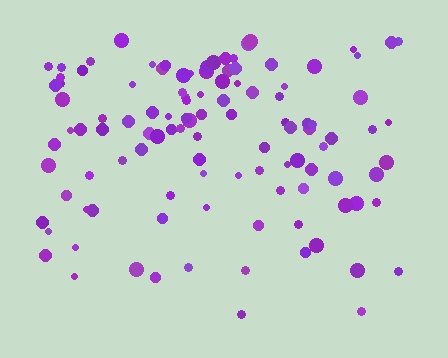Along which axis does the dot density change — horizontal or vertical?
Vertical.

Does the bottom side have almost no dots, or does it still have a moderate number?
Still a moderate number, just noticeably fewer than the top.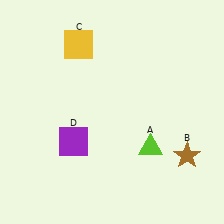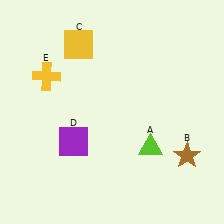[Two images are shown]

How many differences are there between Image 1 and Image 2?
There is 1 difference between the two images.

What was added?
A yellow cross (E) was added in Image 2.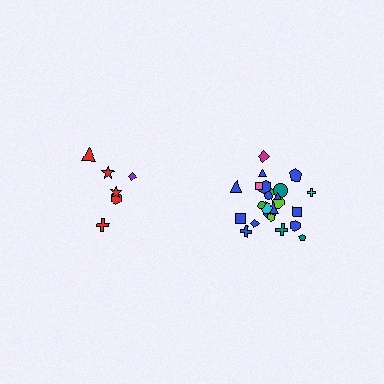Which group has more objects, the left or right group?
The right group.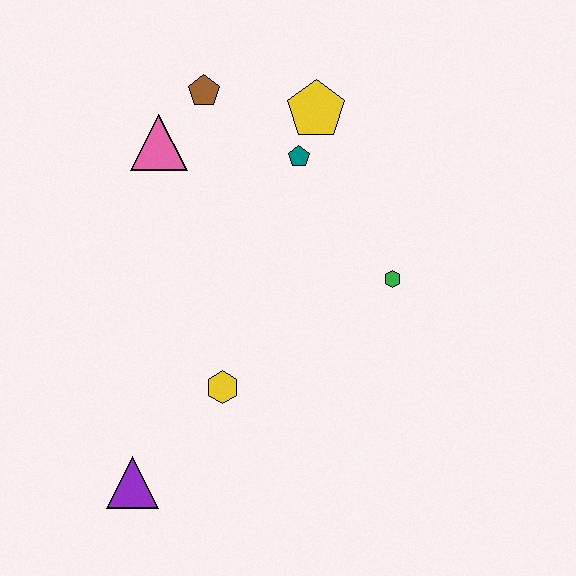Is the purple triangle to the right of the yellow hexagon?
No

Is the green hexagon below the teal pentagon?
Yes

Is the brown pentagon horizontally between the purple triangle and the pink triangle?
No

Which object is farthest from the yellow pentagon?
The purple triangle is farthest from the yellow pentagon.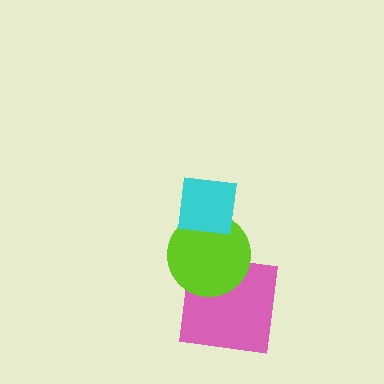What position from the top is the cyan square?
The cyan square is 1st from the top.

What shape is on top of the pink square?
The lime circle is on top of the pink square.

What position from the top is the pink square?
The pink square is 3rd from the top.